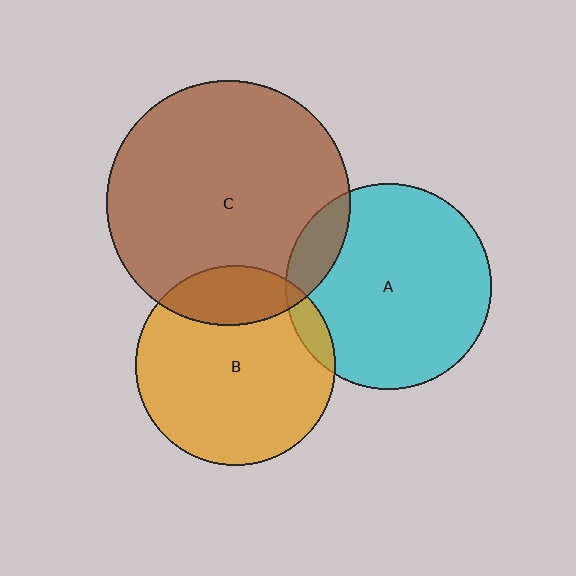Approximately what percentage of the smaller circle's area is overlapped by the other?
Approximately 10%.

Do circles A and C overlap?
Yes.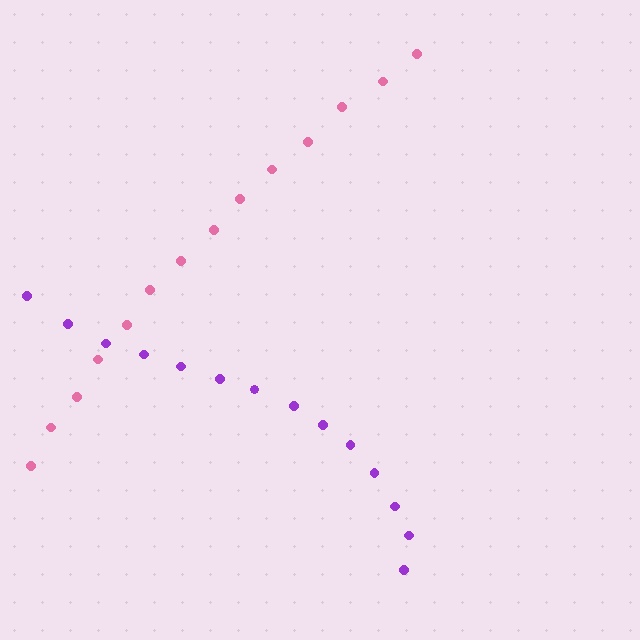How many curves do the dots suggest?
There are 2 distinct paths.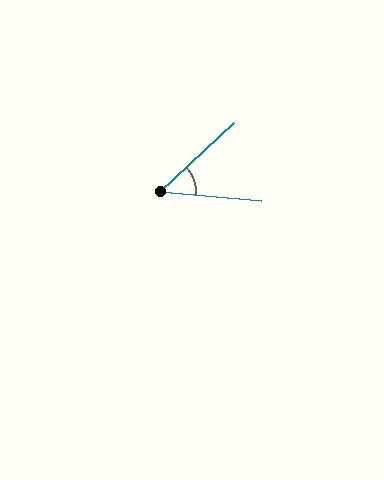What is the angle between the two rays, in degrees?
Approximately 48 degrees.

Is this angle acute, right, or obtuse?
It is acute.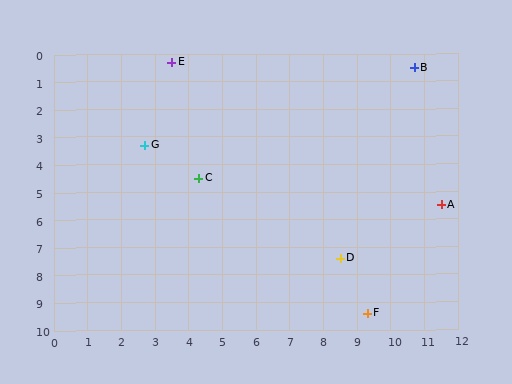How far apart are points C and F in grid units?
Points C and F are about 7.0 grid units apart.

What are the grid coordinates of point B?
Point B is at approximately (10.7, 0.5).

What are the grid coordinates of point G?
Point G is at approximately (2.7, 3.3).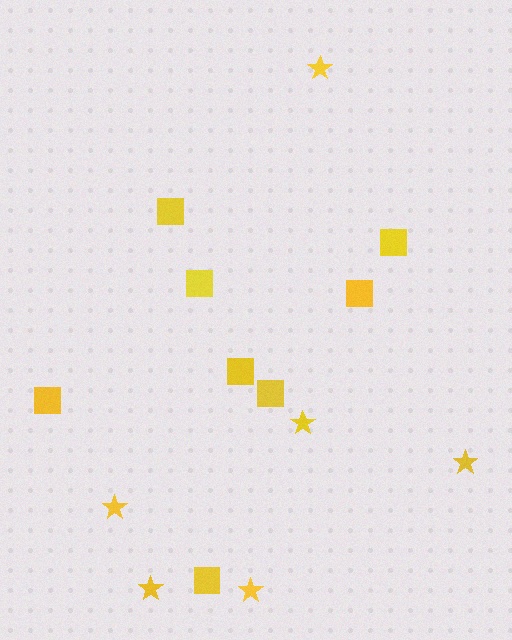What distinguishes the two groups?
There are 2 groups: one group of squares (8) and one group of stars (6).